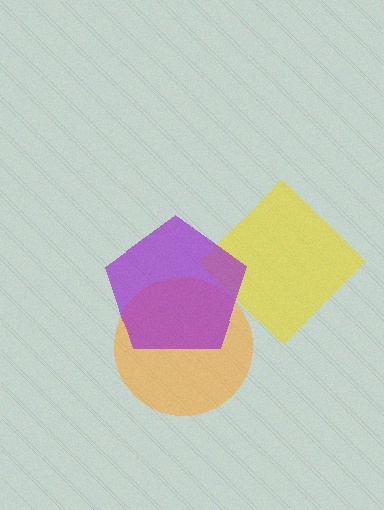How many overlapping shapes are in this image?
There are 3 overlapping shapes in the image.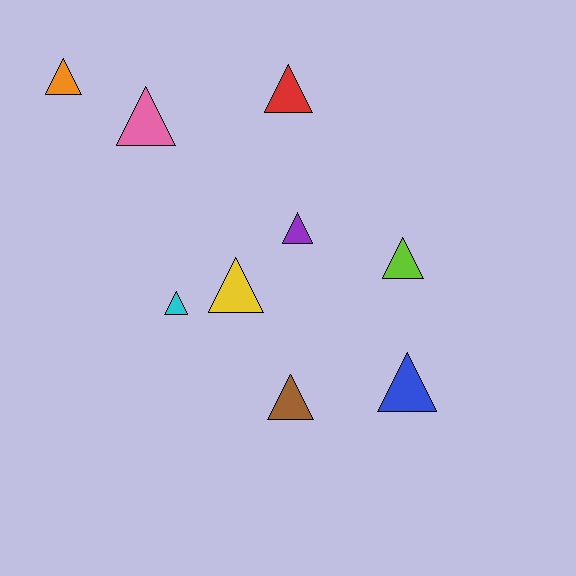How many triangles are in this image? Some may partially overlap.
There are 9 triangles.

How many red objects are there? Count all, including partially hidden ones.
There is 1 red object.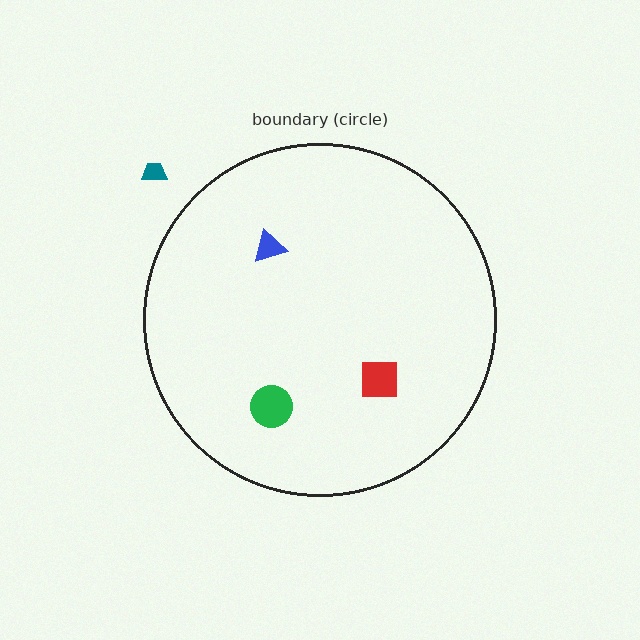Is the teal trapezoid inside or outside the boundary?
Outside.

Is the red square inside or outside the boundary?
Inside.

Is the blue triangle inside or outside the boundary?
Inside.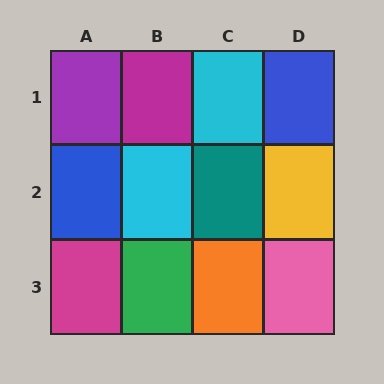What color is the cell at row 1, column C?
Cyan.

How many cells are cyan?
2 cells are cyan.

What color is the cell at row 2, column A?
Blue.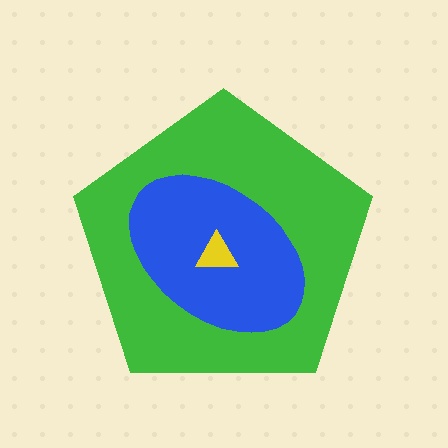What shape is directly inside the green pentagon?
The blue ellipse.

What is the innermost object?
The yellow triangle.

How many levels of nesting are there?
3.